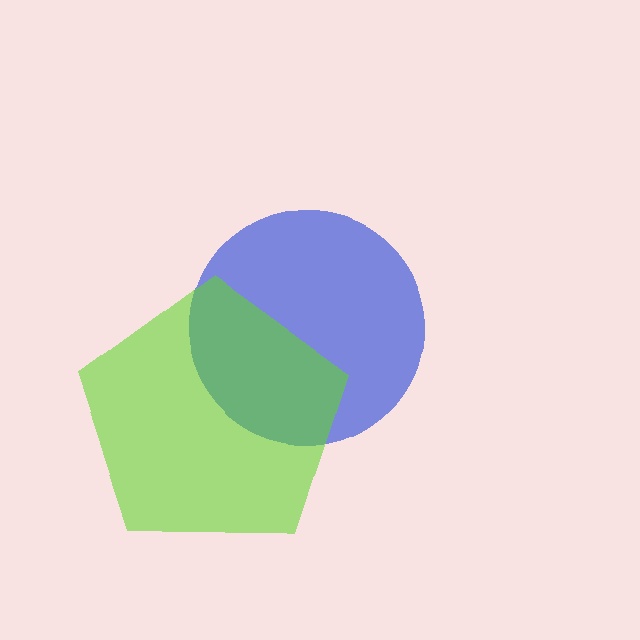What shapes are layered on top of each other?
The layered shapes are: a blue circle, a lime pentagon.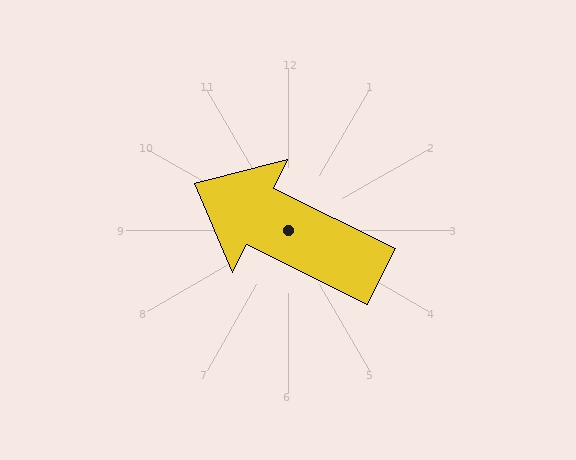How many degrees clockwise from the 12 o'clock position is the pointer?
Approximately 296 degrees.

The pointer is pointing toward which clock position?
Roughly 10 o'clock.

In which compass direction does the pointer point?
Northwest.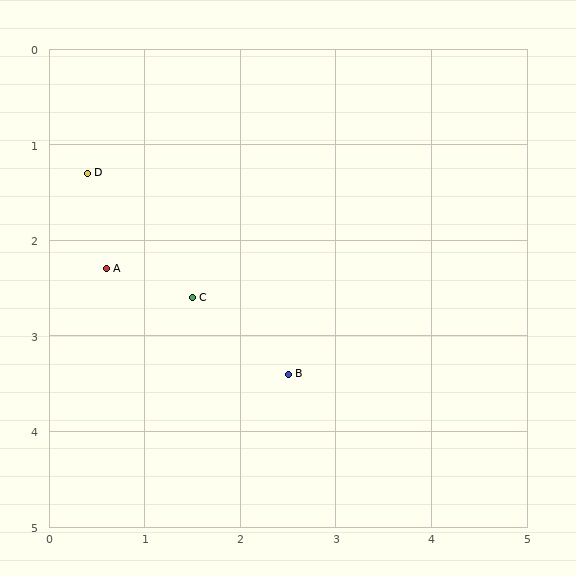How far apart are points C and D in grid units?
Points C and D are about 1.7 grid units apart.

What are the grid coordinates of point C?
Point C is at approximately (1.5, 2.6).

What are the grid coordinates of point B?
Point B is at approximately (2.5, 3.4).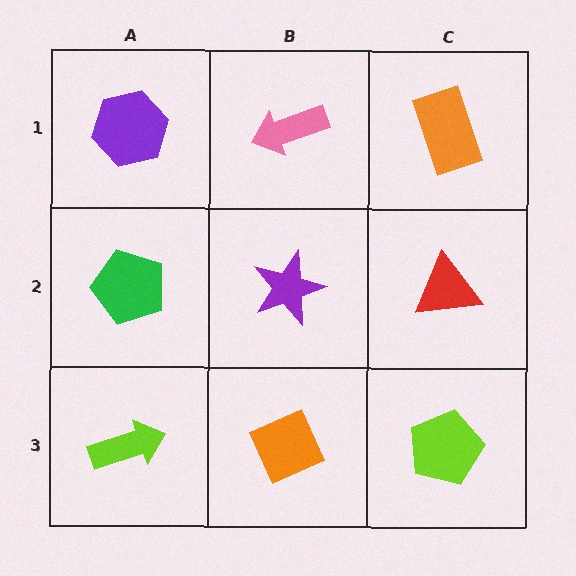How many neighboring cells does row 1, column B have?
3.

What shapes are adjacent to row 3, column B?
A purple star (row 2, column B), a lime arrow (row 3, column A), a lime pentagon (row 3, column C).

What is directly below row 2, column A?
A lime arrow.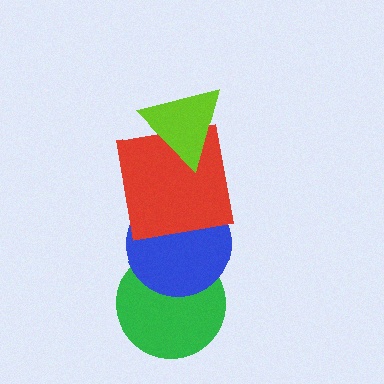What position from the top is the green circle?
The green circle is 4th from the top.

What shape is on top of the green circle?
The blue circle is on top of the green circle.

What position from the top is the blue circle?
The blue circle is 3rd from the top.